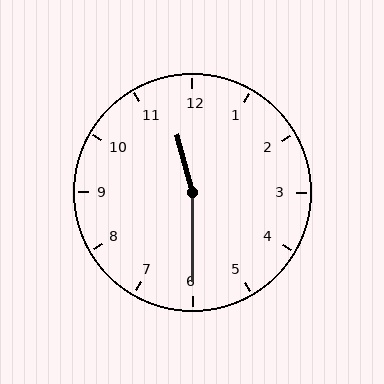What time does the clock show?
11:30.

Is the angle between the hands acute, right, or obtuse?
It is obtuse.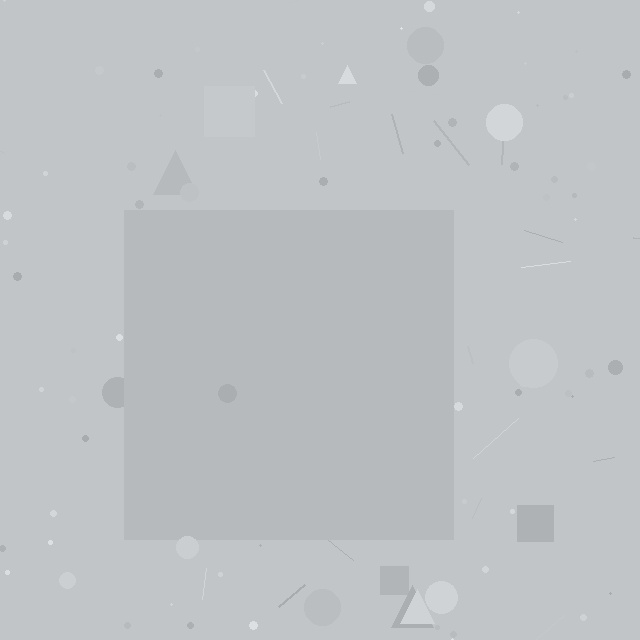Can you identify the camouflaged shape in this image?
The camouflaged shape is a square.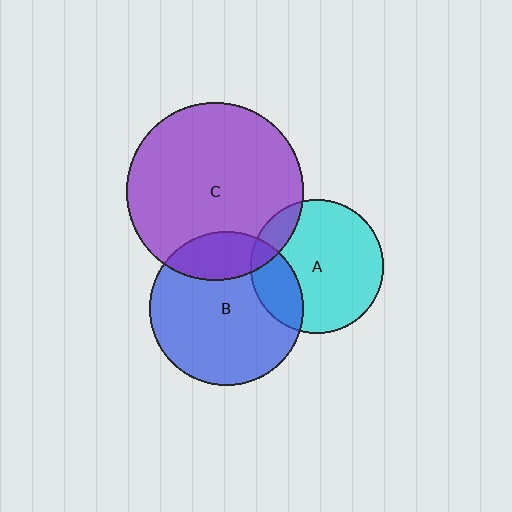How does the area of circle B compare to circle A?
Approximately 1.3 times.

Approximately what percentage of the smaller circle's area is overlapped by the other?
Approximately 20%.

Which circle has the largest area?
Circle C (purple).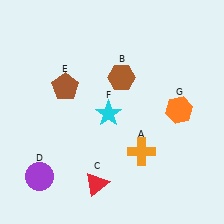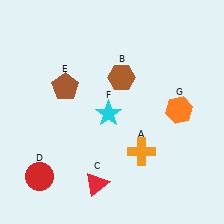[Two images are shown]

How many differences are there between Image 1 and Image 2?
There is 1 difference between the two images.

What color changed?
The circle (D) changed from purple in Image 1 to red in Image 2.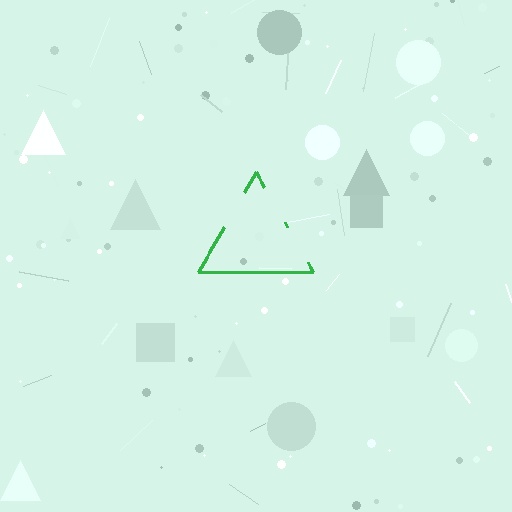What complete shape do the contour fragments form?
The contour fragments form a triangle.